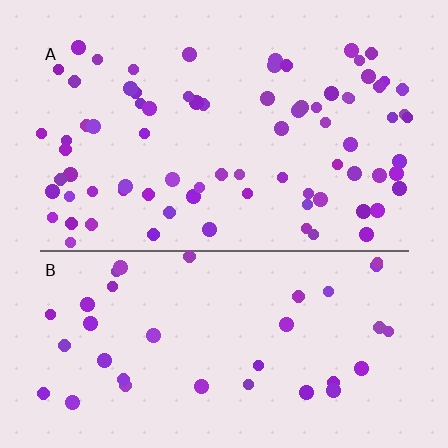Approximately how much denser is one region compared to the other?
Approximately 2.1× — region A over region B.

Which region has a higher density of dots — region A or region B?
A (the top).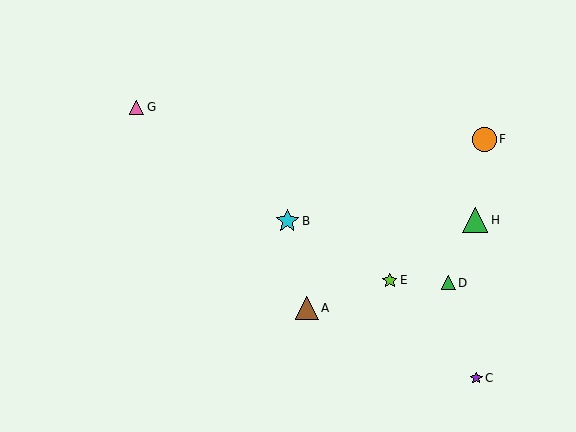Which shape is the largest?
The green triangle (labeled H) is the largest.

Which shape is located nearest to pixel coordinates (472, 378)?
The purple star (labeled C) at (476, 378) is nearest to that location.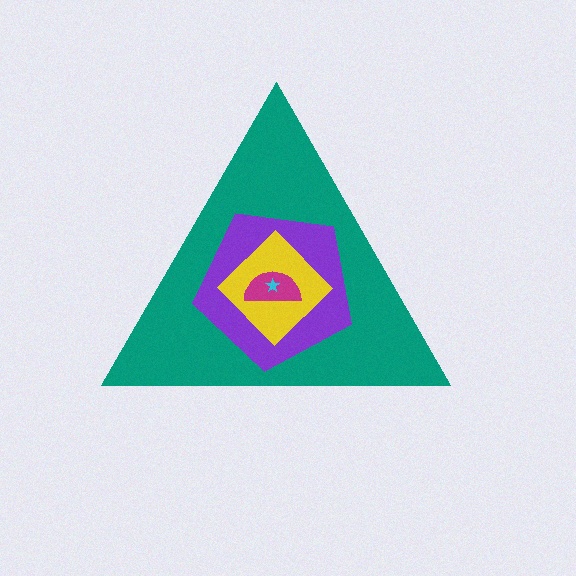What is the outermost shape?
The teal triangle.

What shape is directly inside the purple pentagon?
The yellow diamond.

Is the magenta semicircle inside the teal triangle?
Yes.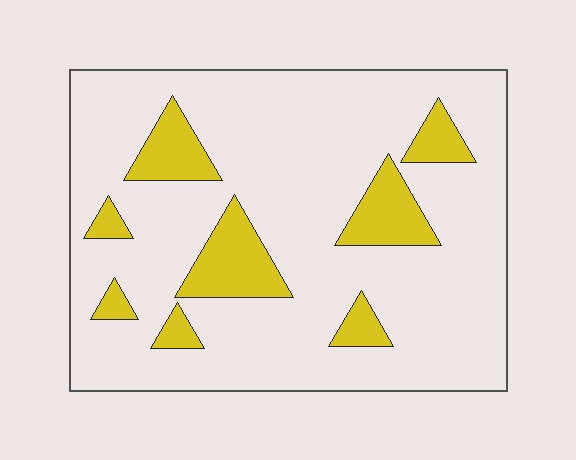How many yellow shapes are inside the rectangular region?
8.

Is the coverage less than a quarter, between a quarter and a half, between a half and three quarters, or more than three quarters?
Less than a quarter.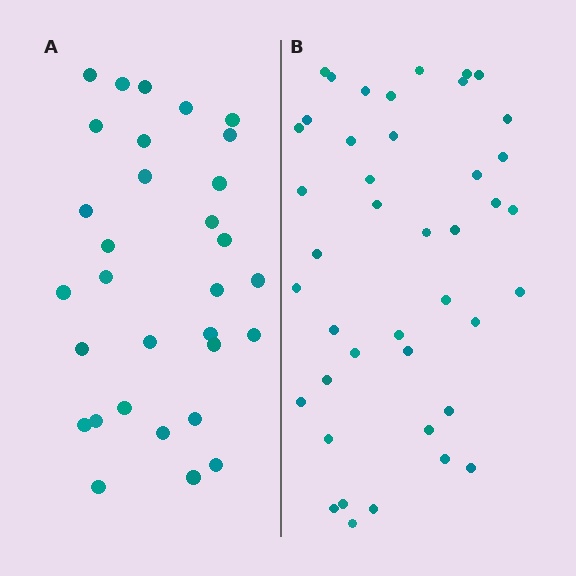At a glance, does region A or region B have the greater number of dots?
Region B (the right region) has more dots.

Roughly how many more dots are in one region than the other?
Region B has roughly 12 or so more dots than region A.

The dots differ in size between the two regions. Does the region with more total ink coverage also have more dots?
No. Region A has more total ink coverage because its dots are larger, but region B actually contains more individual dots. Total area can be misleading — the number of items is what matters here.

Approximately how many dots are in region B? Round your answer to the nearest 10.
About 40 dots. (The exact count is 42, which rounds to 40.)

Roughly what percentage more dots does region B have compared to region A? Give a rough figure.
About 35% more.